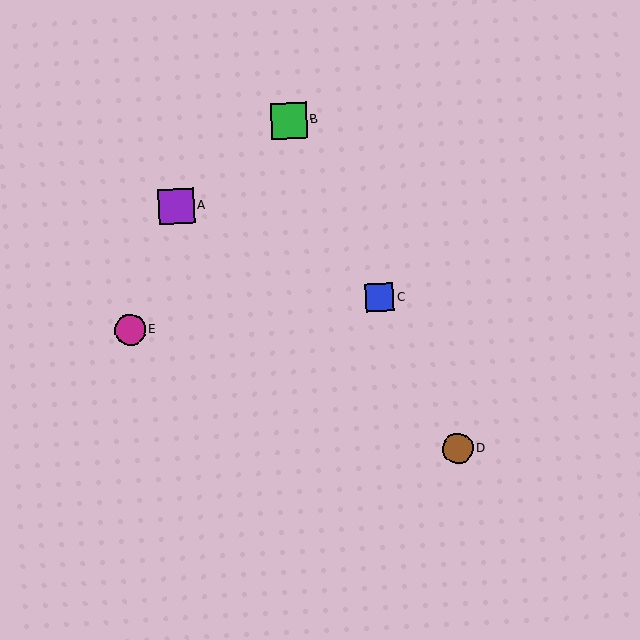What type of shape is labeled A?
Shape A is a purple square.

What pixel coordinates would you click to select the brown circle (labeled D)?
Click at (458, 449) to select the brown circle D.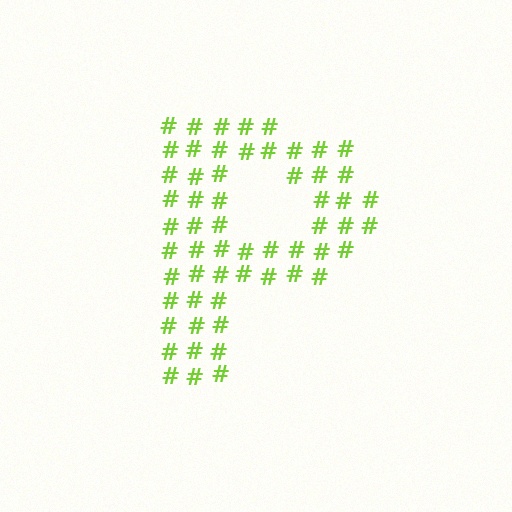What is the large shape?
The large shape is the letter P.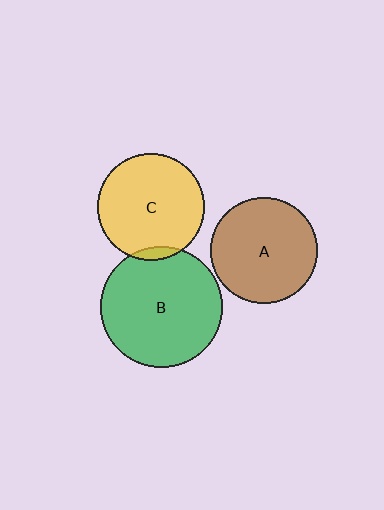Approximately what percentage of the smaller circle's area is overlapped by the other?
Approximately 5%.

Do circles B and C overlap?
Yes.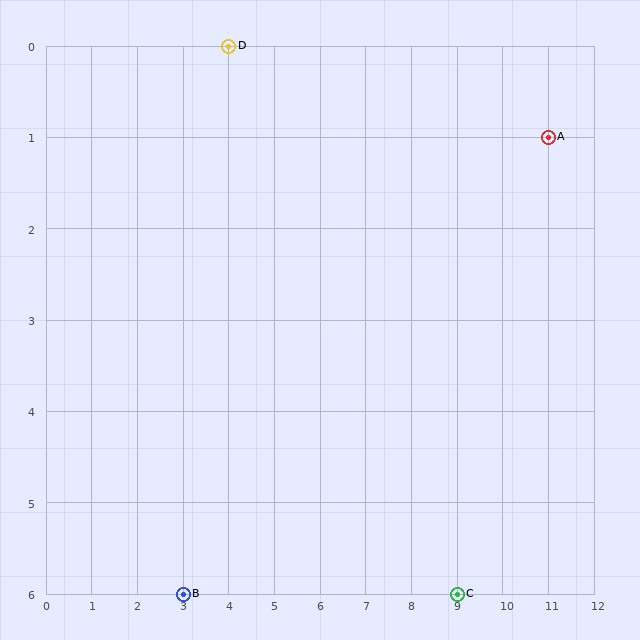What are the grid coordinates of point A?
Point A is at grid coordinates (11, 1).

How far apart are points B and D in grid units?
Points B and D are 1 column and 6 rows apart (about 6.1 grid units diagonally).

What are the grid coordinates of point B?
Point B is at grid coordinates (3, 6).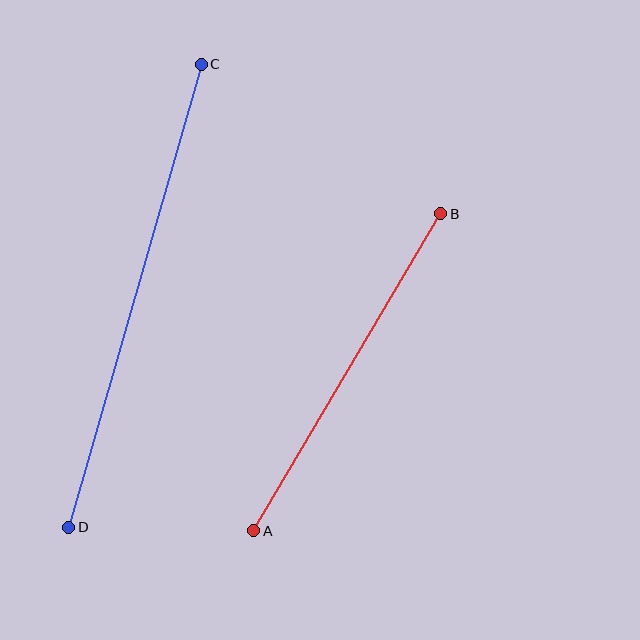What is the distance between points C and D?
The distance is approximately 481 pixels.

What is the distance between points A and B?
The distance is approximately 368 pixels.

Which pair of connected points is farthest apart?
Points C and D are farthest apart.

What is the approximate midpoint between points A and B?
The midpoint is at approximately (347, 372) pixels.